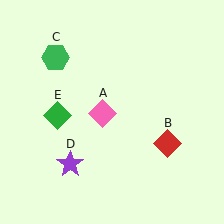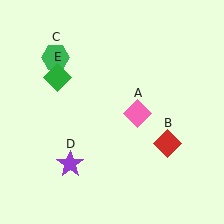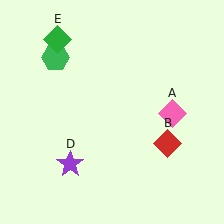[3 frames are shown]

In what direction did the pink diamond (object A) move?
The pink diamond (object A) moved right.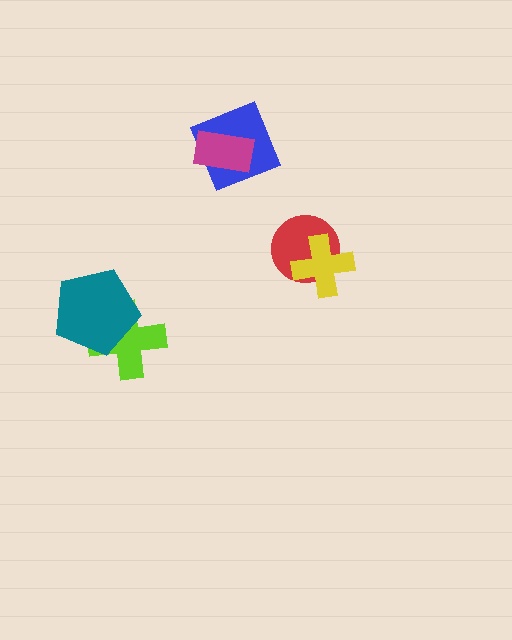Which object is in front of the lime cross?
The teal pentagon is in front of the lime cross.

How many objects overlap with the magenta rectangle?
1 object overlaps with the magenta rectangle.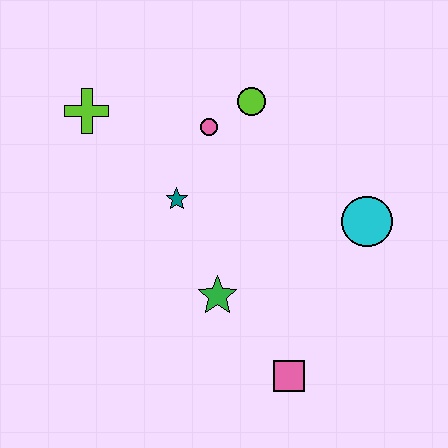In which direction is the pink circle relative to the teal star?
The pink circle is above the teal star.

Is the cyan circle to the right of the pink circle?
Yes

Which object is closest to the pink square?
The green star is closest to the pink square.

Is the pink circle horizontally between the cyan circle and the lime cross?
Yes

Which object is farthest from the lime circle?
The pink square is farthest from the lime circle.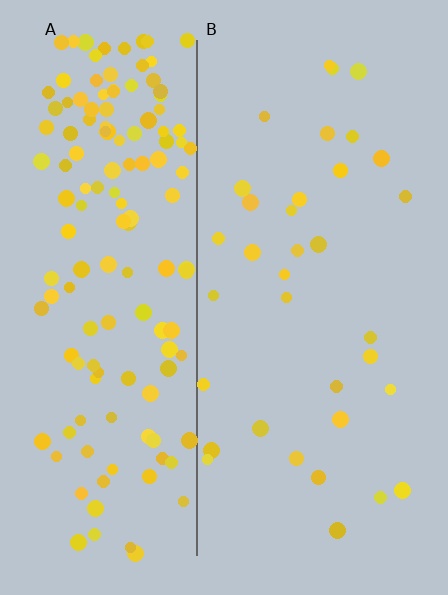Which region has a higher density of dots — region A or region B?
A (the left).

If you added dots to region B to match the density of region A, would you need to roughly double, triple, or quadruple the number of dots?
Approximately quadruple.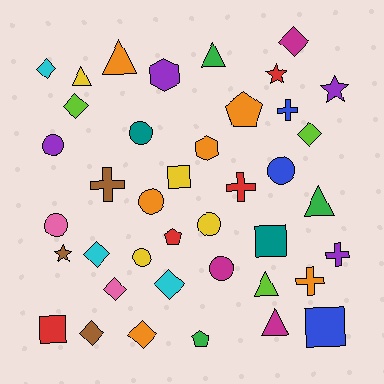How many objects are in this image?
There are 40 objects.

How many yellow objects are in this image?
There are 4 yellow objects.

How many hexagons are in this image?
There are 2 hexagons.